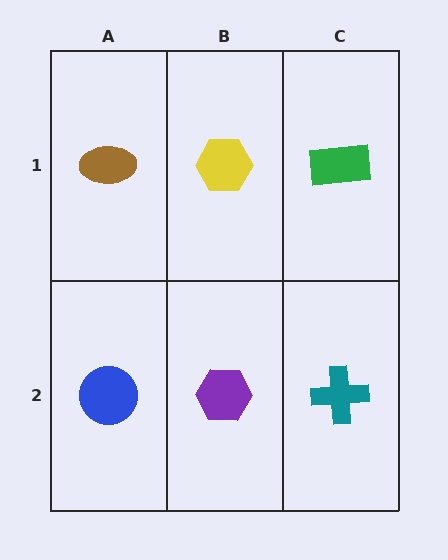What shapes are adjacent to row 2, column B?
A yellow hexagon (row 1, column B), a blue circle (row 2, column A), a teal cross (row 2, column C).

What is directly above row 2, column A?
A brown ellipse.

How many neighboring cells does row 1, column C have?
2.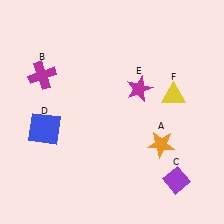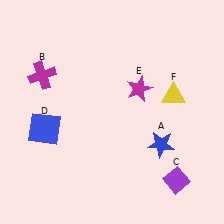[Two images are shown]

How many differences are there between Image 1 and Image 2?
There is 1 difference between the two images.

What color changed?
The star (A) changed from orange in Image 1 to blue in Image 2.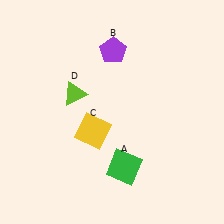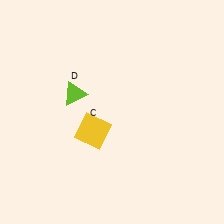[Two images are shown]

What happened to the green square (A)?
The green square (A) was removed in Image 2. It was in the bottom-right area of Image 1.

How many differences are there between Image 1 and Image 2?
There are 2 differences between the two images.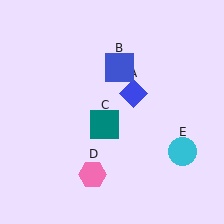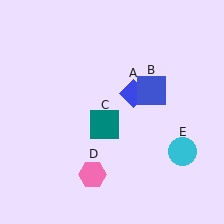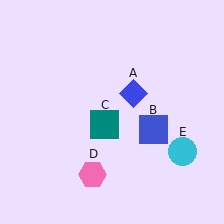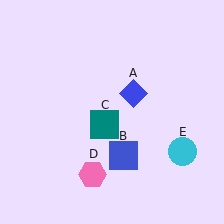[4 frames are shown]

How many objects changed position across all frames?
1 object changed position: blue square (object B).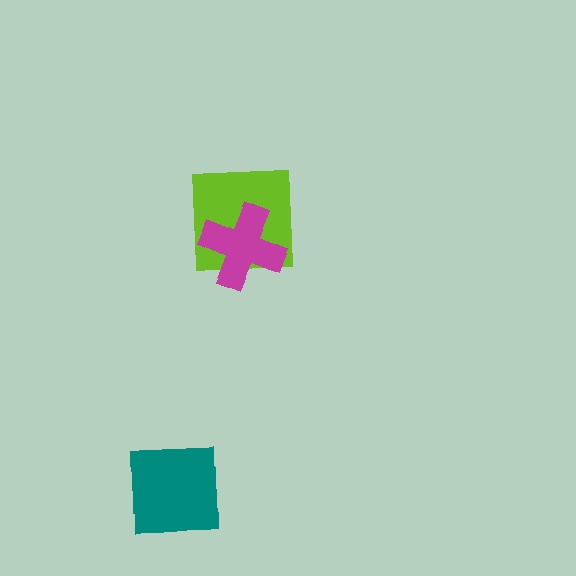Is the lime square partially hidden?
Yes, it is partially covered by another shape.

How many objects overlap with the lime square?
1 object overlaps with the lime square.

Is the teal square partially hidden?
No, no other shape covers it.